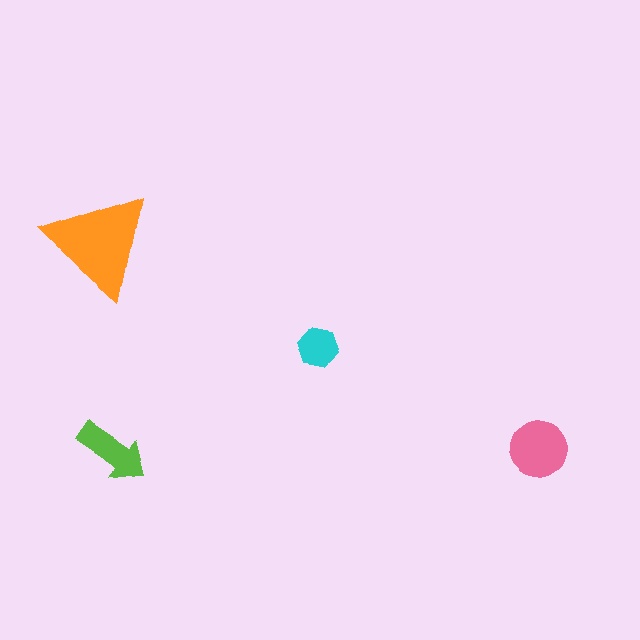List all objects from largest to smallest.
The orange triangle, the pink circle, the lime arrow, the cyan hexagon.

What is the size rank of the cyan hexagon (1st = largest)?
4th.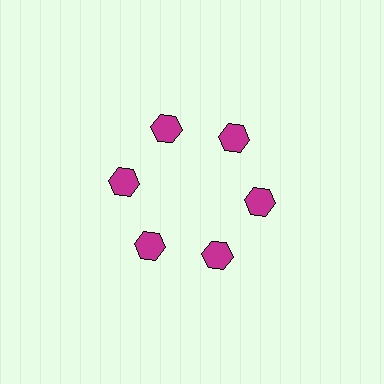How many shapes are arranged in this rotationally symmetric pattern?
There are 6 shapes, arranged in 6 groups of 1.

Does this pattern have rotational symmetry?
Yes, this pattern has 6-fold rotational symmetry. It looks the same after rotating 60 degrees around the center.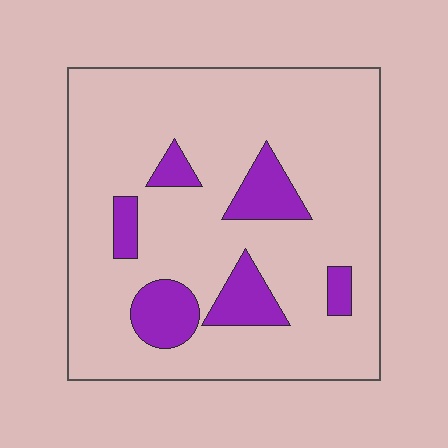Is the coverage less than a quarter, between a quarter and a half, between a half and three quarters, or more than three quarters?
Less than a quarter.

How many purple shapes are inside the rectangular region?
6.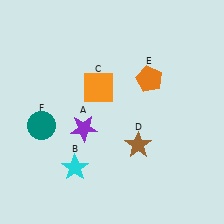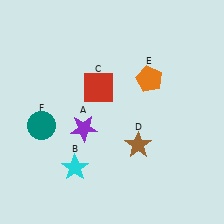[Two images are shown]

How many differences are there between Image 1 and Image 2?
There is 1 difference between the two images.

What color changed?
The square (C) changed from orange in Image 1 to red in Image 2.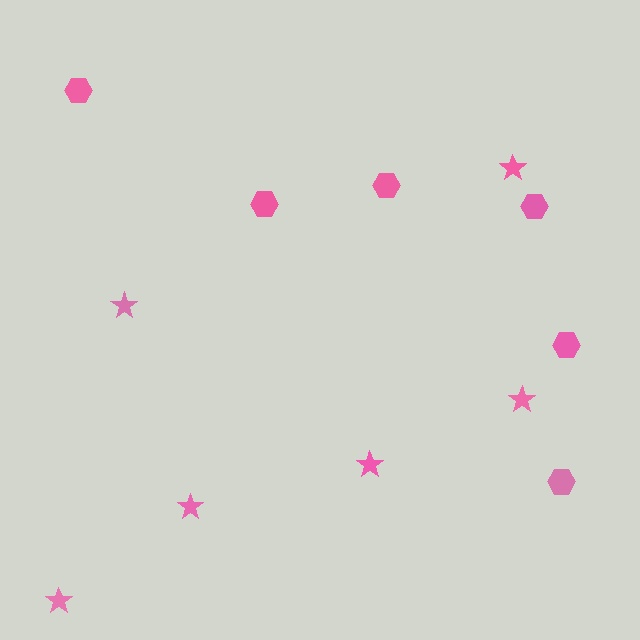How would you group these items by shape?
There are 2 groups: one group of hexagons (6) and one group of stars (6).